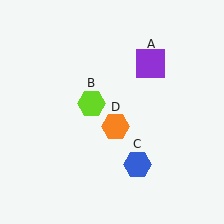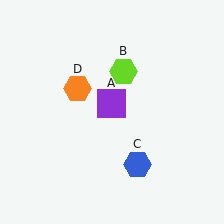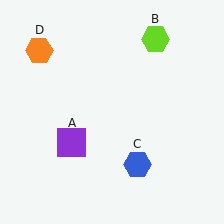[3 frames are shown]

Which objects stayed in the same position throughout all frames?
Blue hexagon (object C) remained stationary.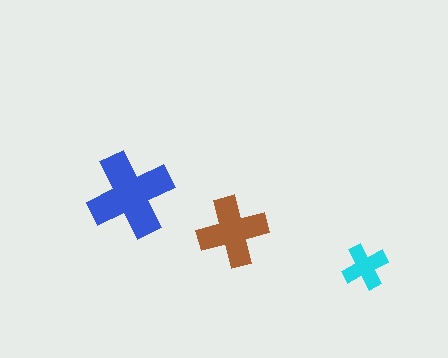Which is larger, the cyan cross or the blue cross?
The blue one.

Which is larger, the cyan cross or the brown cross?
The brown one.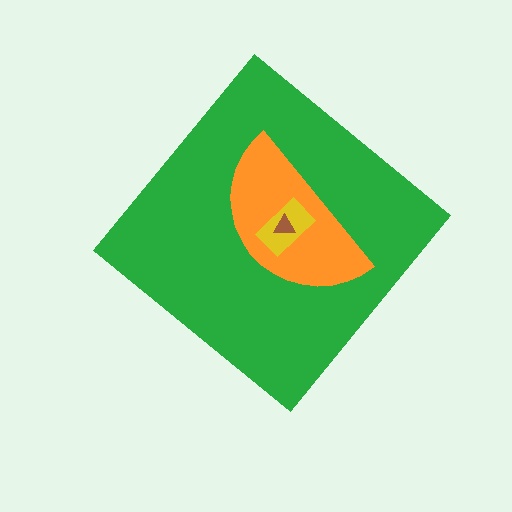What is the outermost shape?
The green diamond.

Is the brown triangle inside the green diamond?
Yes.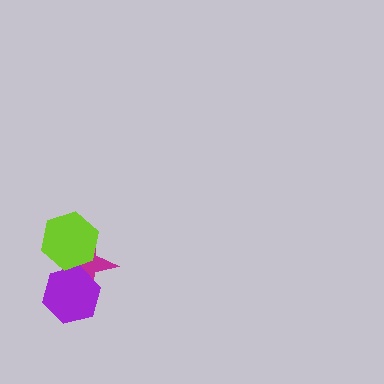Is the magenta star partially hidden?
Yes, it is partially covered by another shape.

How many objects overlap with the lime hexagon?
2 objects overlap with the lime hexagon.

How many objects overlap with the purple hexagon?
2 objects overlap with the purple hexagon.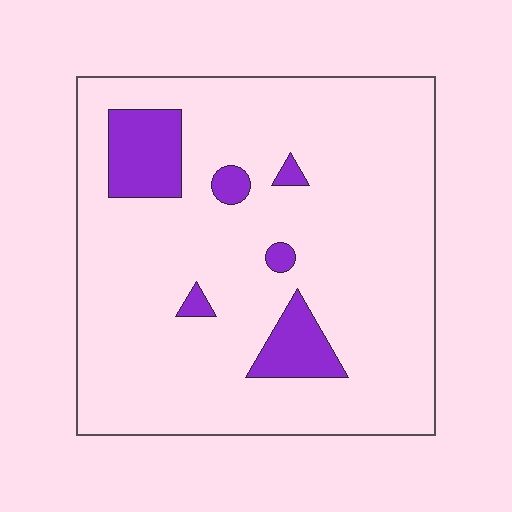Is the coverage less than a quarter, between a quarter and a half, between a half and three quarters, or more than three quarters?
Less than a quarter.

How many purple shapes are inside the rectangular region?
6.